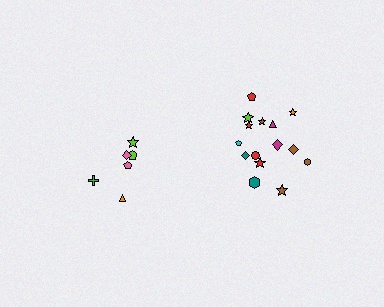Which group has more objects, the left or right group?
The right group.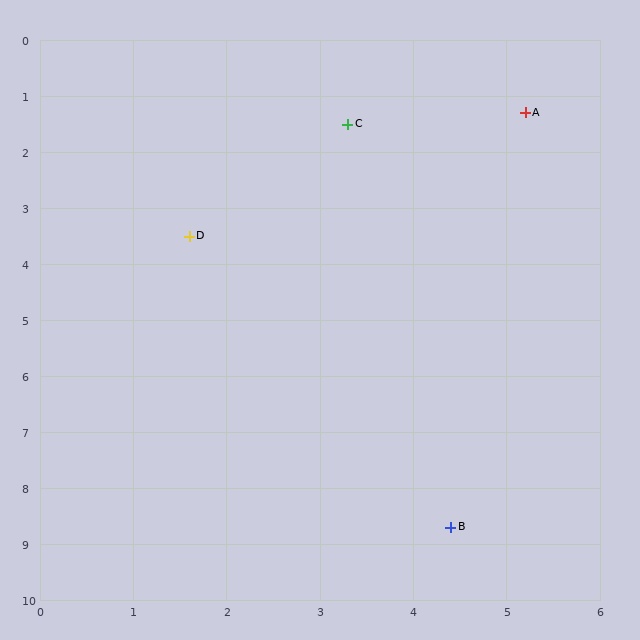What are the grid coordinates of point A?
Point A is at approximately (5.2, 1.3).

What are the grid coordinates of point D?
Point D is at approximately (1.6, 3.5).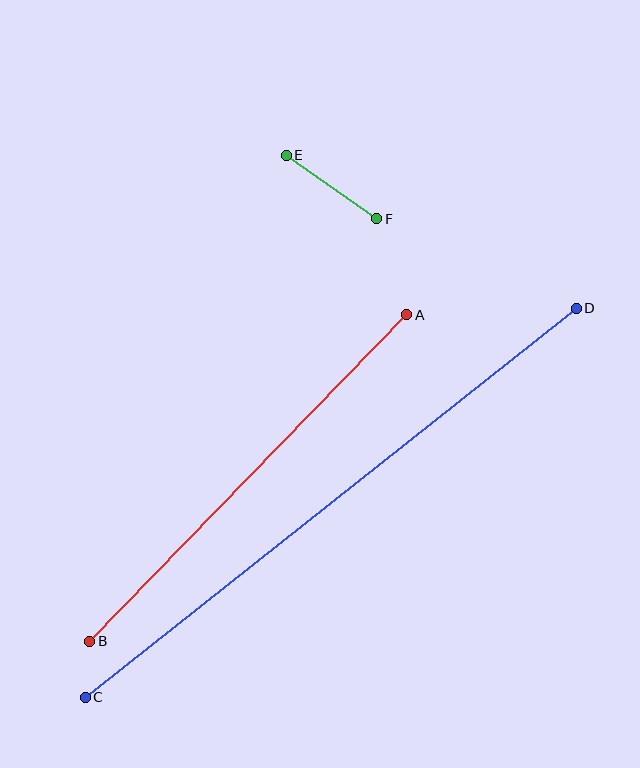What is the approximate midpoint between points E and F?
The midpoint is at approximately (331, 187) pixels.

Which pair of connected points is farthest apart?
Points C and D are farthest apart.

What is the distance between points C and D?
The distance is approximately 626 pixels.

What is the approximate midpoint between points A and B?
The midpoint is at approximately (248, 478) pixels.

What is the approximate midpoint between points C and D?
The midpoint is at approximately (331, 503) pixels.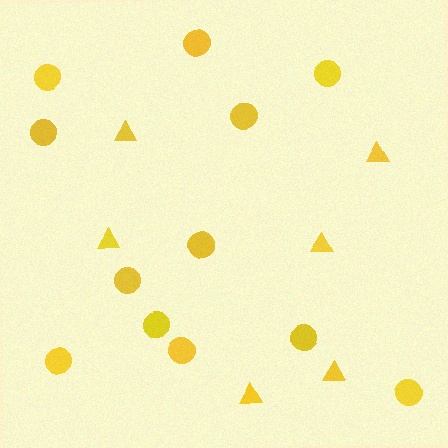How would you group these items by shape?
There are 2 groups: one group of circles (12) and one group of triangles (6).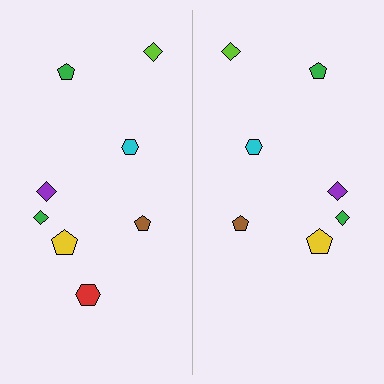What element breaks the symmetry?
A red hexagon is missing from the right side.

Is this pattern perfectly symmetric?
No, the pattern is not perfectly symmetric. A red hexagon is missing from the right side.